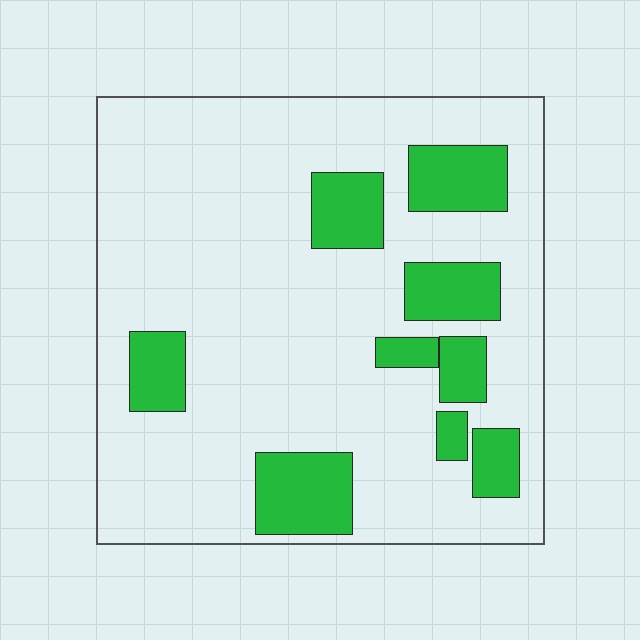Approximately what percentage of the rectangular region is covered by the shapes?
Approximately 20%.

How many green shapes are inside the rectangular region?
9.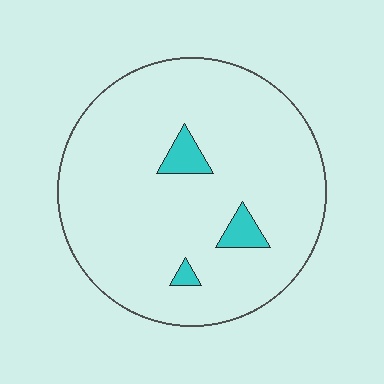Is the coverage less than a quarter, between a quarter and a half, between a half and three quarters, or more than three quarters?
Less than a quarter.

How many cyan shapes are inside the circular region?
3.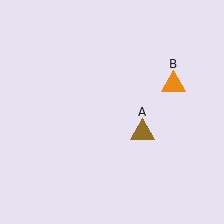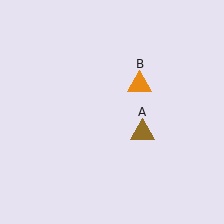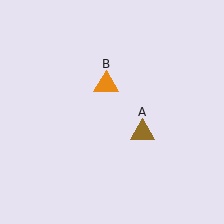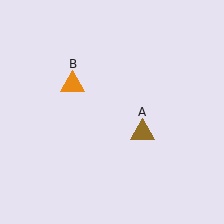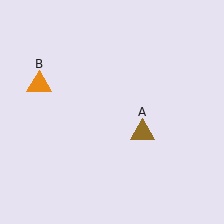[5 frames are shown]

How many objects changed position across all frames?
1 object changed position: orange triangle (object B).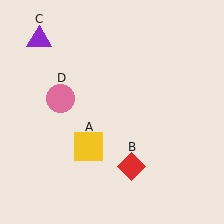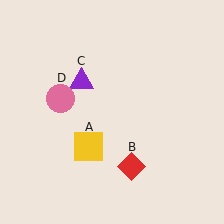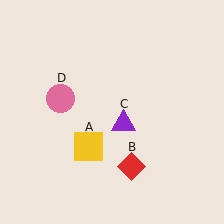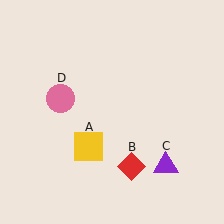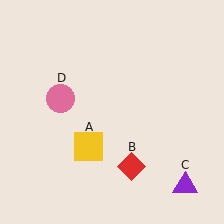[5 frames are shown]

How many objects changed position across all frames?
1 object changed position: purple triangle (object C).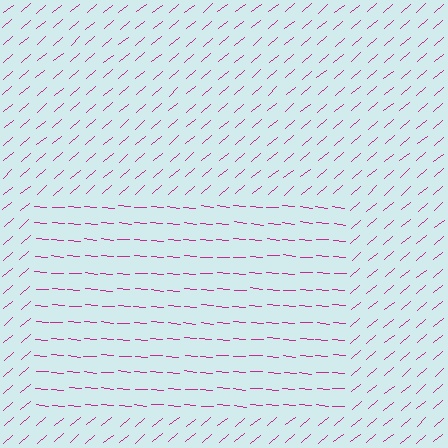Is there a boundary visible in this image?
Yes, there is a texture boundary formed by a change in line orientation.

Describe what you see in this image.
The image is filled with small magenta line segments. A rectangle region in the image has lines oriented differently from the surrounding lines, creating a visible texture boundary.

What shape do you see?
I see a rectangle.